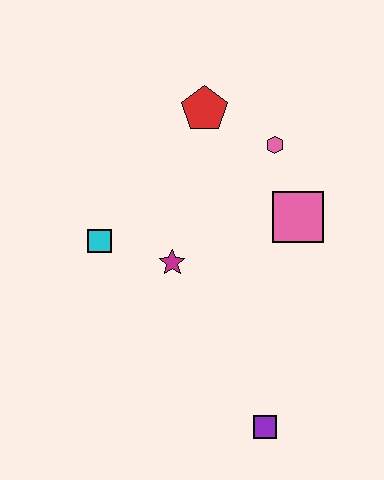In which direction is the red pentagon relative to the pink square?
The red pentagon is above the pink square.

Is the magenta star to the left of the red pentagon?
Yes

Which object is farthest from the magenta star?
The purple square is farthest from the magenta star.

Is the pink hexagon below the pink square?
No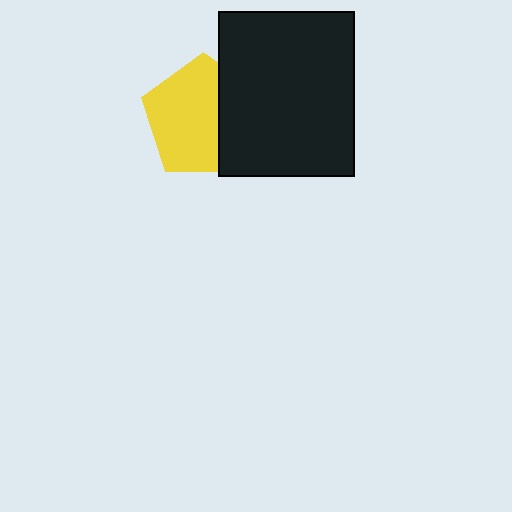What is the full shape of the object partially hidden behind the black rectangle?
The partially hidden object is a yellow pentagon.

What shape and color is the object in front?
The object in front is a black rectangle.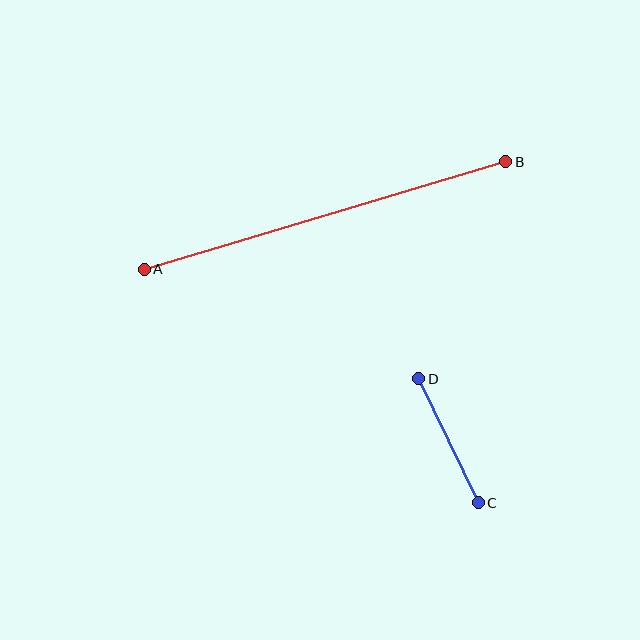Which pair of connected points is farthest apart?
Points A and B are farthest apart.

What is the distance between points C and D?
The distance is approximately 138 pixels.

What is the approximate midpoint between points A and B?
The midpoint is at approximately (325, 216) pixels.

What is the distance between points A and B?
The distance is approximately 377 pixels.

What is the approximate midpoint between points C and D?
The midpoint is at approximately (448, 441) pixels.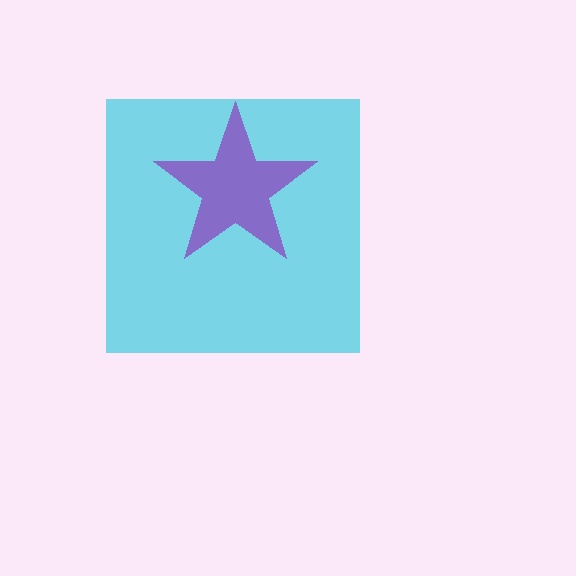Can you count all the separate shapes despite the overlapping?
Yes, there are 2 separate shapes.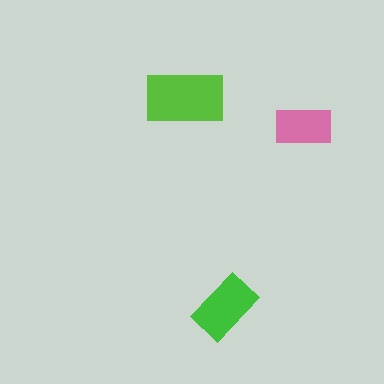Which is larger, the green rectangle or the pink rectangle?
The green one.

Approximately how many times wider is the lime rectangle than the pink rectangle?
About 1.5 times wider.